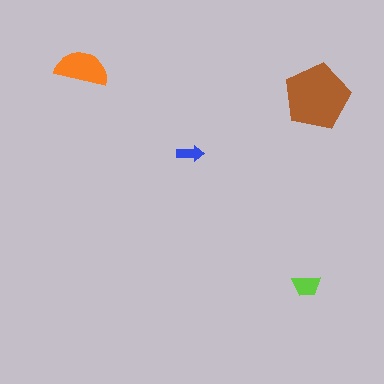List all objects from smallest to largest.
The blue arrow, the lime trapezoid, the orange semicircle, the brown pentagon.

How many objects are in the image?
There are 4 objects in the image.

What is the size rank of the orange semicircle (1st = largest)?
2nd.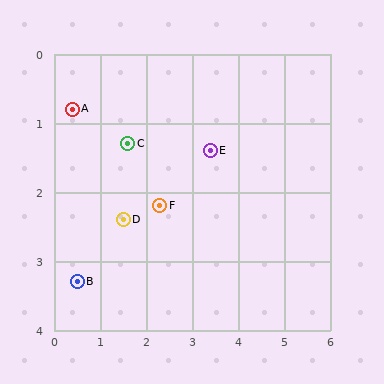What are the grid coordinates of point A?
Point A is at approximately (0.4, 0.8).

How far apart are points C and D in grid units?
Points C and D are about 1.1 grid units apart.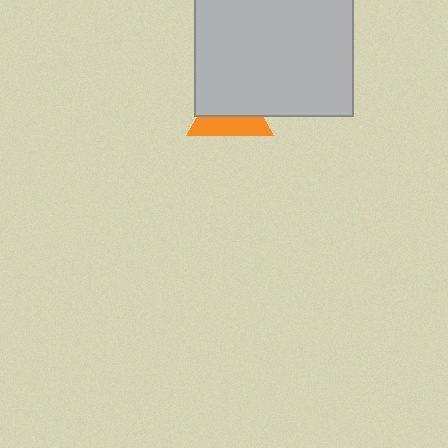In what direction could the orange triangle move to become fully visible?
The orange triangle could move down. That would shift it out from behind the light gray rectangle entirely.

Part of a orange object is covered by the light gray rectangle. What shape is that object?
It is a triangle.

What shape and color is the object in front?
The object in front is a light gray rectangle.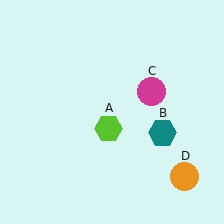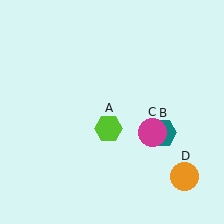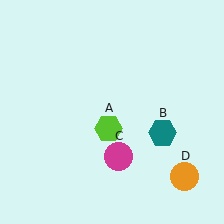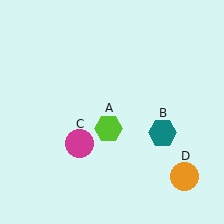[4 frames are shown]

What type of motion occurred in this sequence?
The magenta circle (object C) rotated clockwise around the center of the scene.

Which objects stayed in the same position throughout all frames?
Lime hexagon (object A) and teal hexagon (object B) and orange circle (object D) remained stationary.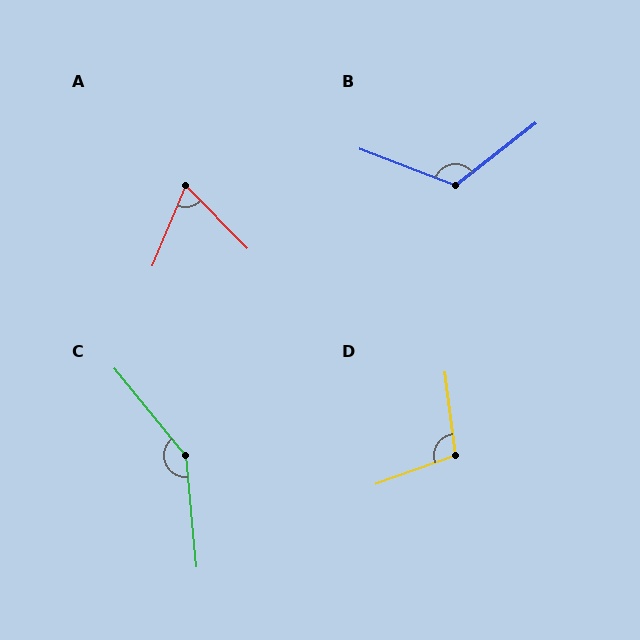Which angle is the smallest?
A, at approximately 67 degrees.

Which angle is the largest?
C, at approximately 146 degrees.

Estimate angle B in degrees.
Approximately 121 degrees.